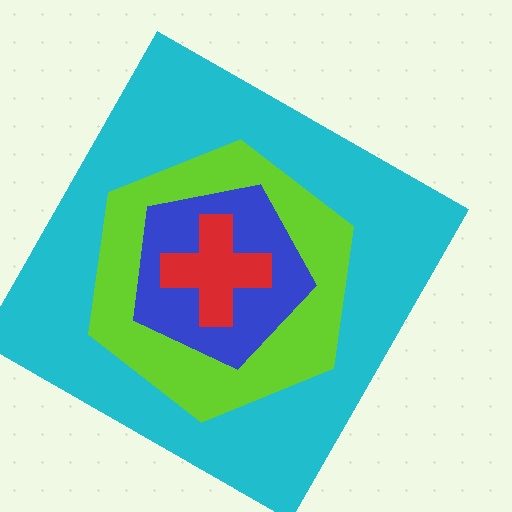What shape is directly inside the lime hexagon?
The blue pentagon.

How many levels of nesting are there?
4.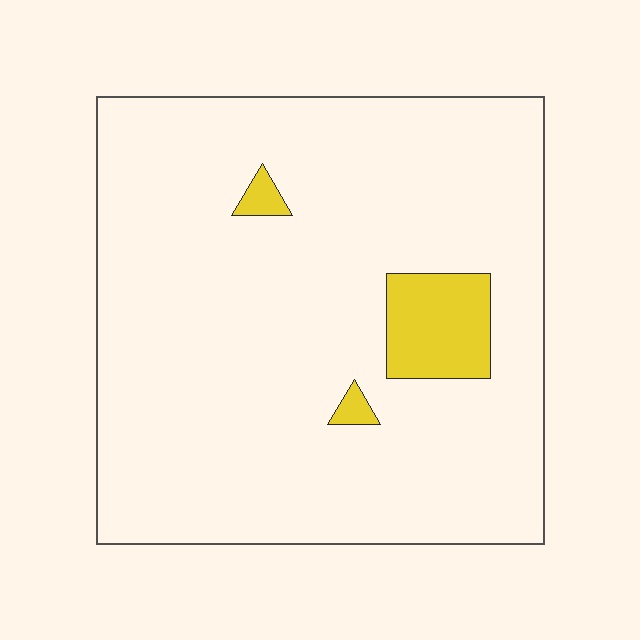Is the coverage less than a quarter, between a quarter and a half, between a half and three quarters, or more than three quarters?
Less than a quarter.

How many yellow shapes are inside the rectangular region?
3.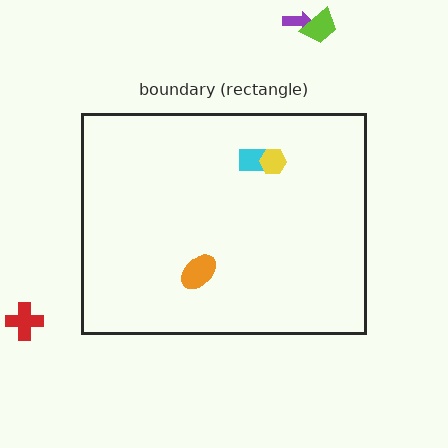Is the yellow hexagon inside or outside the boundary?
Inside.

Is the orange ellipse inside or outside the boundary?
Inside.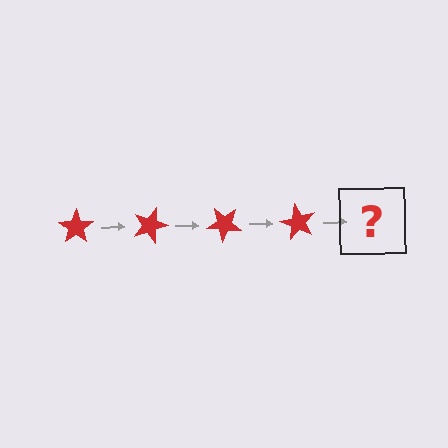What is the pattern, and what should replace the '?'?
The pattern is that the star rotates 20 degrees each step. The '?' should be a red star rotated 80 degrees.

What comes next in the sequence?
The next element should be a red star rotated 80 degrees.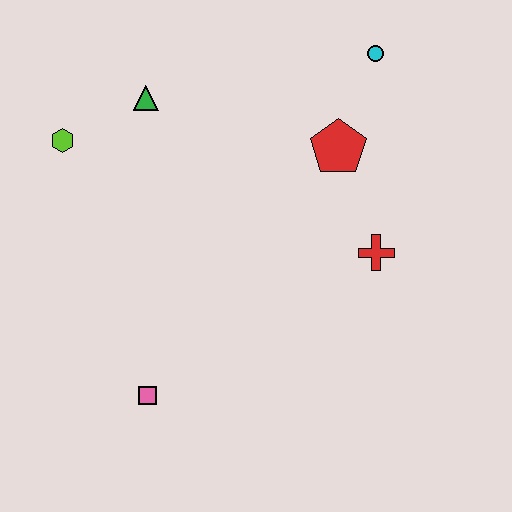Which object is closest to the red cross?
The red pentagon is closest to the red cross.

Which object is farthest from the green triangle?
The pink square is farthest from the green triangle.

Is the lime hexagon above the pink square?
Yes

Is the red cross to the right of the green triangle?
Yes